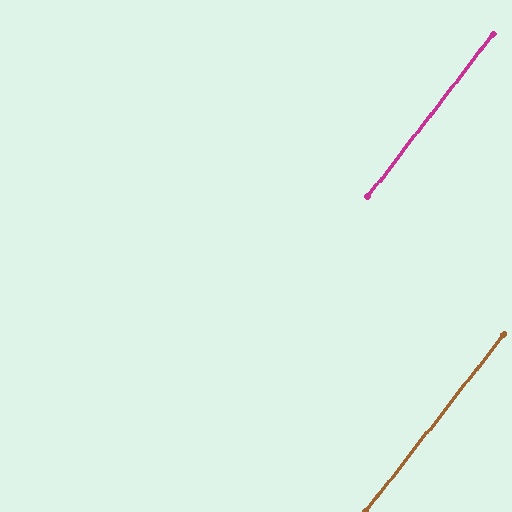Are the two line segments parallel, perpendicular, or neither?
Parallel — their directions differ by only 0.2°.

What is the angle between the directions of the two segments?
Approximately 0 degrees.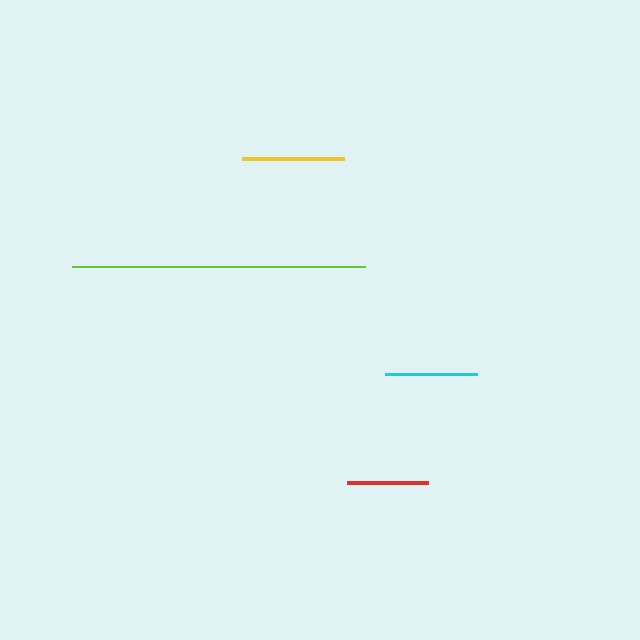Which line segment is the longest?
The lime line is the longest at approximately 293 pixels.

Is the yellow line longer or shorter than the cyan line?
The yellow line is longer than the cyan line.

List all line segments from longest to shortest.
From longest to shortest: lime, yellow, cyan, red.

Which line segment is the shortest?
The red line is the shortest at approximately 81 pixels.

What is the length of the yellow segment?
The yellow segment is approximately 102 pixels long.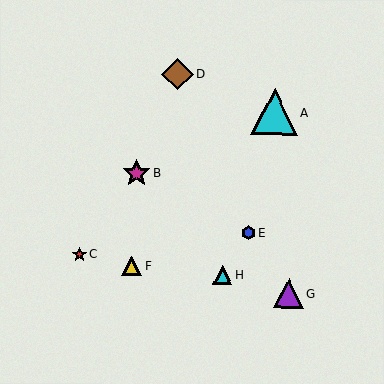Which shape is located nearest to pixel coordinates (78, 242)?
The red star (labeled C) at (79, 255) is nearest to that location.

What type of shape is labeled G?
Shape G is a purple triangle.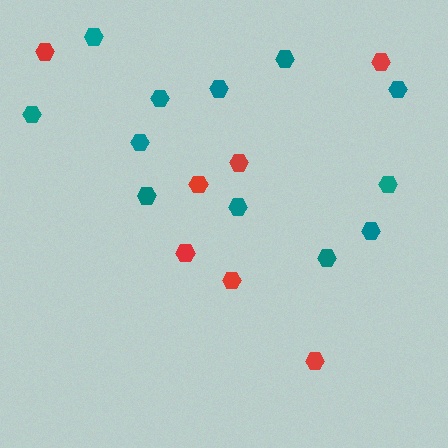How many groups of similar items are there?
There are 2 groups: one group of red hexagons (7) and one group of teal hexagons (12).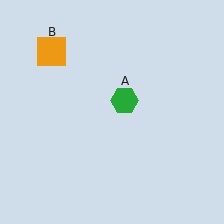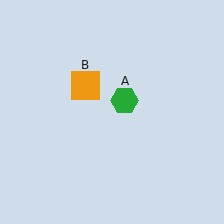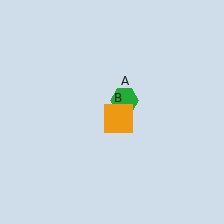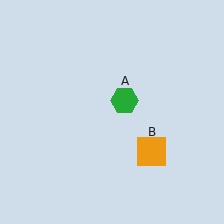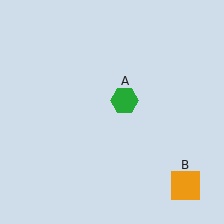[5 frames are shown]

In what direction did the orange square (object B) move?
The orange square (object B) moved down and to the right.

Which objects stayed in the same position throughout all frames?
Green hexagon (object A) remained stationary.